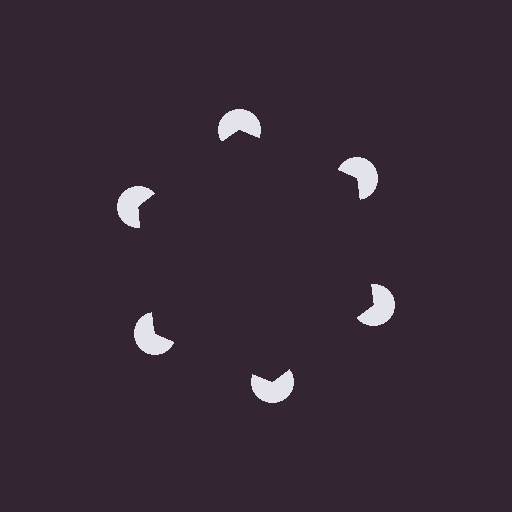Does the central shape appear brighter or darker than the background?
It typically appears slightly darker than the background, even though no actual brightness change is drawn.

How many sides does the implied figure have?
6 sides.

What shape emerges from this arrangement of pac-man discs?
An illusory hexagon — its edges are inferred from the aligned wedge cuts in the pac-man discs, not physically drawn.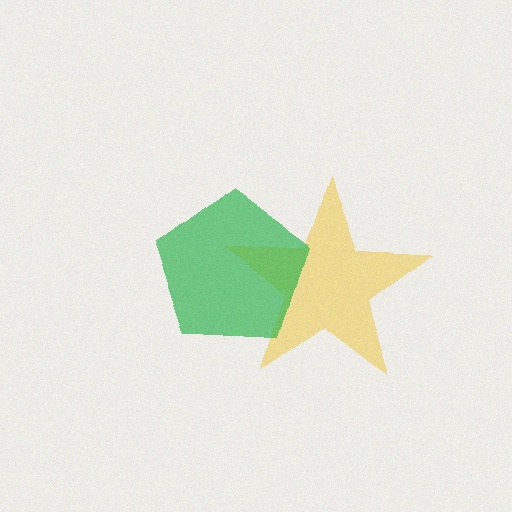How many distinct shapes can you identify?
There are 2 distinct shapes: a yellow star, a green pentagon.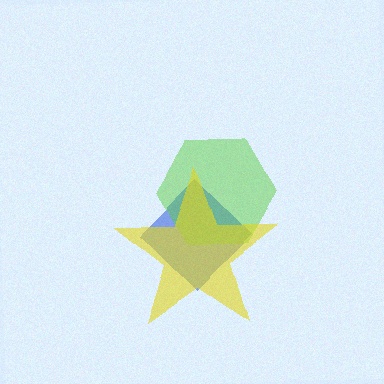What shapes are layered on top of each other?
The layered shapes are: a blue diamond, a lime hexagon, a yellow star.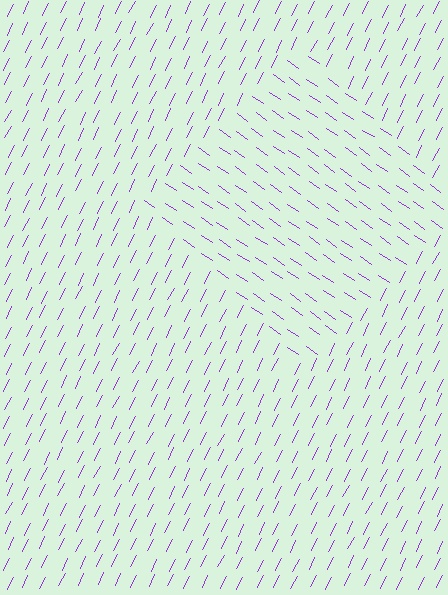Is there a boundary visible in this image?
Yes, there is a texture boundary formed by a change in line orientation.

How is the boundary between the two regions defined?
The boundary is defined purely by a change in line orientation (approximately 82 degrees difference). All lines are the same color and thickness.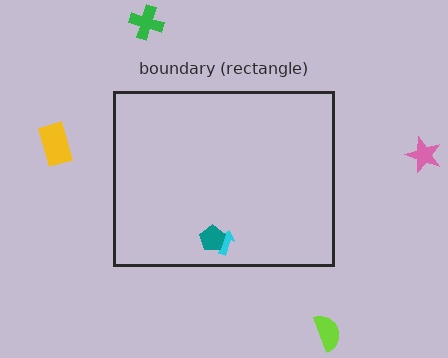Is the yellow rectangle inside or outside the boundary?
Outside.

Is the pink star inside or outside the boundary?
Outside.